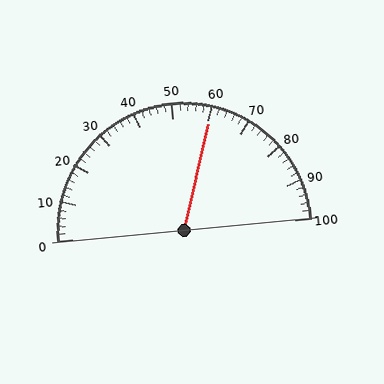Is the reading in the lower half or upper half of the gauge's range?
The reading is in the upper half of the range (0 to 100).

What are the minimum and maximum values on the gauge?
The gauge ranges from 0 to 100.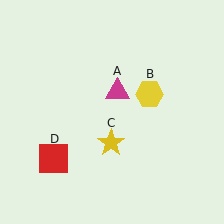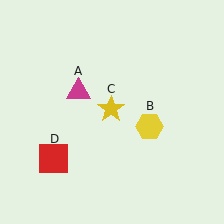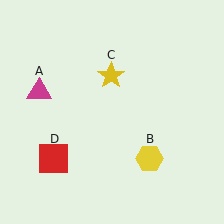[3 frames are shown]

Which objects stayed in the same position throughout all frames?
Red square (object D) remained stationary.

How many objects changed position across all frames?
3 objects changed position: magenta triangle (object A), yellow hexagon (object B), yellow star (object C).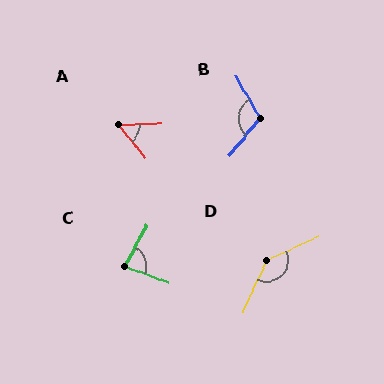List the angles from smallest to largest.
A (53°), C (82°), B (111°), D (140°).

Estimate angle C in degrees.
Approximately 82 degrees.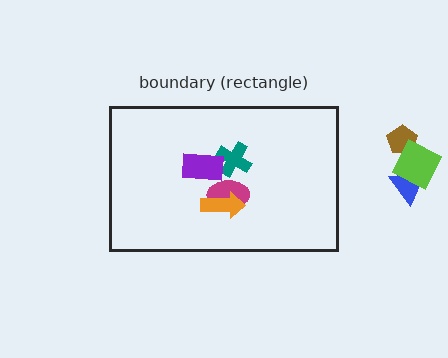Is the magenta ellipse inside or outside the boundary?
Inside.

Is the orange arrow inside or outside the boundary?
Inside.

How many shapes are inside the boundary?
4 inside, 3 outside.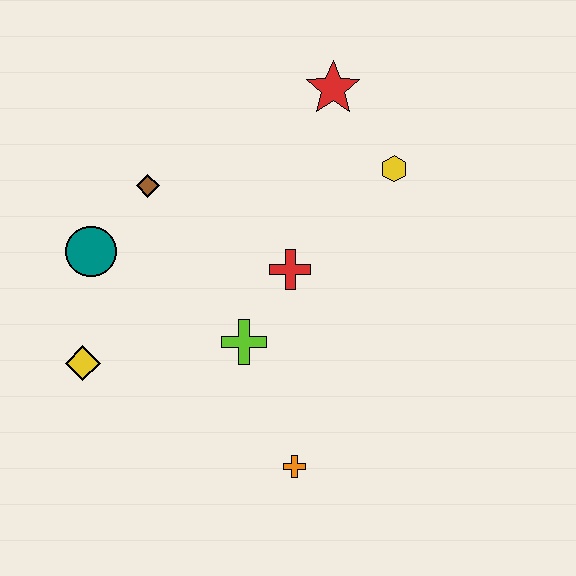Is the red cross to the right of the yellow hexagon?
No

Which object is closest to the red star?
The yellow hexagon is closest to the red star.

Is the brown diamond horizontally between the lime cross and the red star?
No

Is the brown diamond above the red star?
No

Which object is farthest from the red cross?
The yellow diamond is farthest from the red cross.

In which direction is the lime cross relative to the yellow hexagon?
The lime cross is below the yellow hexagon.